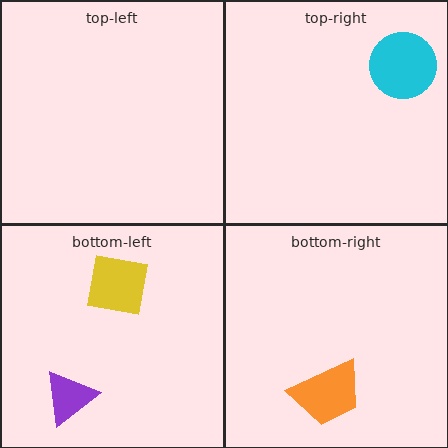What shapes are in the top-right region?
The cyan circle.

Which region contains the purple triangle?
The bottom-left region.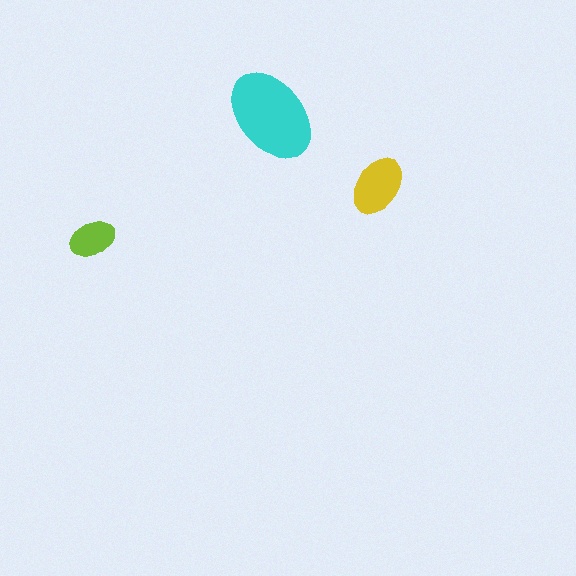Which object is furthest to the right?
The yellow ellipse is rightmost.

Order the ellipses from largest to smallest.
the cyan one, the yellow one, the lime one.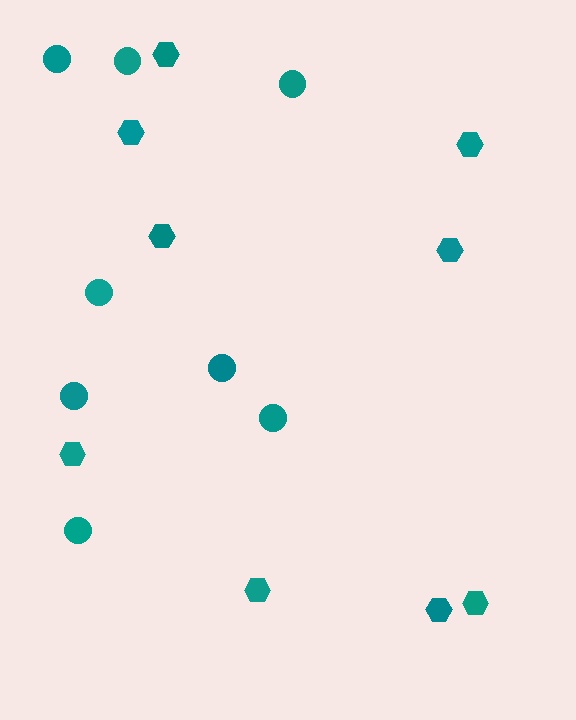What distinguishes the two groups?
There are 2 groups: one group of circles (8) and one group of hexagons (9).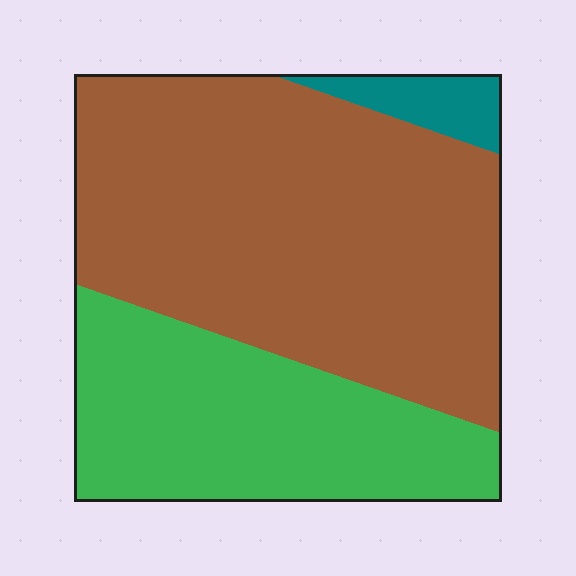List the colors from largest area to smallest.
From largest to smallest: brown, green, teal.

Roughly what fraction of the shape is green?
Green takes up about one third (1/3) of the shape.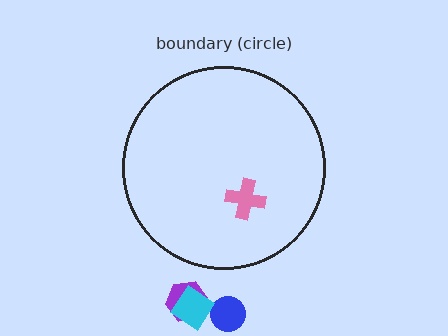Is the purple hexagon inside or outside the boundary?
Outside.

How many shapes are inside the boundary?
1 inside, 3 outside.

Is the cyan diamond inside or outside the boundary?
Outside.